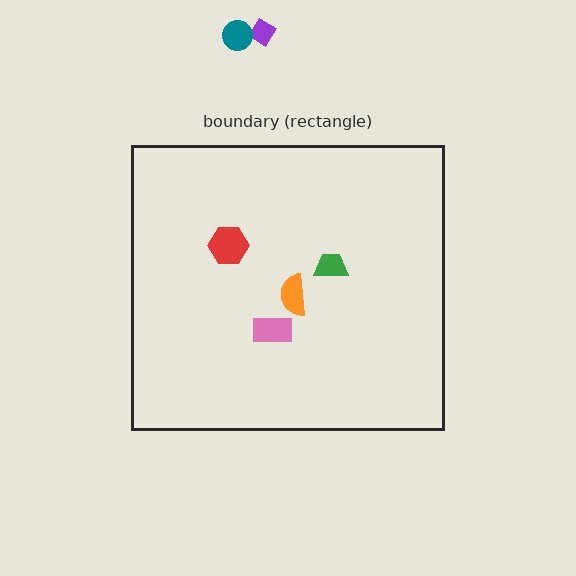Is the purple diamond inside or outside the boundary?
Outside.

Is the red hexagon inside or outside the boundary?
Inside.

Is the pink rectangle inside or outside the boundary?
Inside.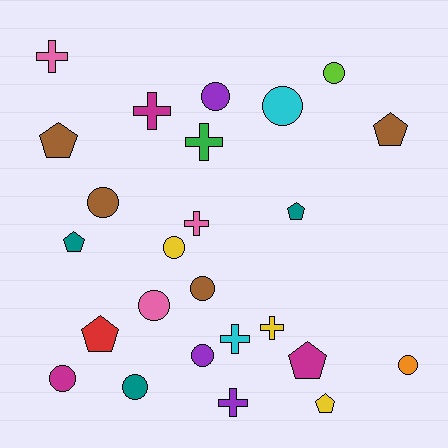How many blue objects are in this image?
There are no blue objects.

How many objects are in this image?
There are 25 objects.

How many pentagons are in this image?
There are 7 pentagons.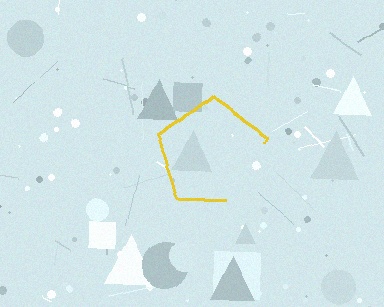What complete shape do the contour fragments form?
The contour fragments form a pentagon.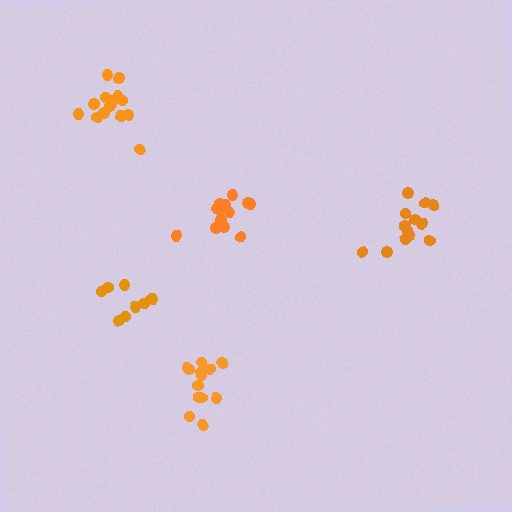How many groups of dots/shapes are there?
There are 5 groups.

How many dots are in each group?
Group 1: 14 dots, Group 2: 14 dots, Group 3: 15 dots, Group 4: 9 dots, Group 5: 13 dots (65 total).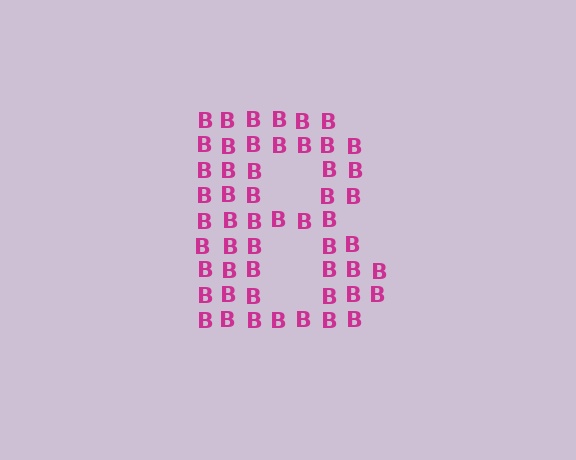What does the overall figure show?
The overall figure shows the letter B.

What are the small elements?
The small elements are letter B's.